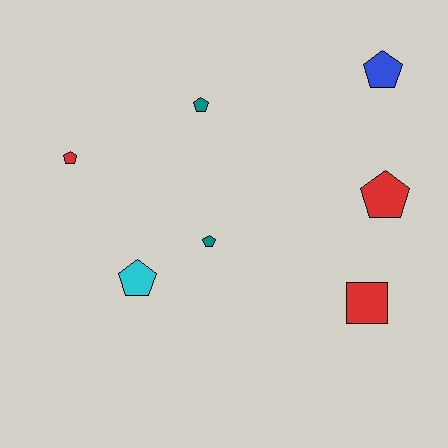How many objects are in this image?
There are 7 objects.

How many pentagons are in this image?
There are 6 pentagons.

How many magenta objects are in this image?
There are no magenta objects.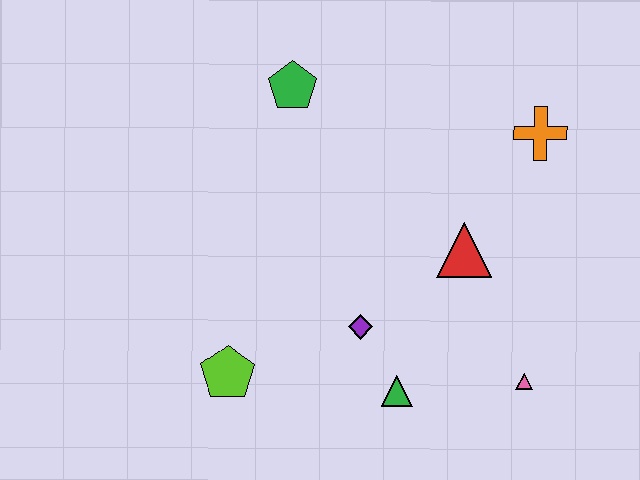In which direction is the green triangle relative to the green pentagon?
The green triangle is below the green pentagon.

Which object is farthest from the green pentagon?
The pink triangle is farthest from the green pentagon.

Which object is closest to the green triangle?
The purple diamond is closest to the green triangle.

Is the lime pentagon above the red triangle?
No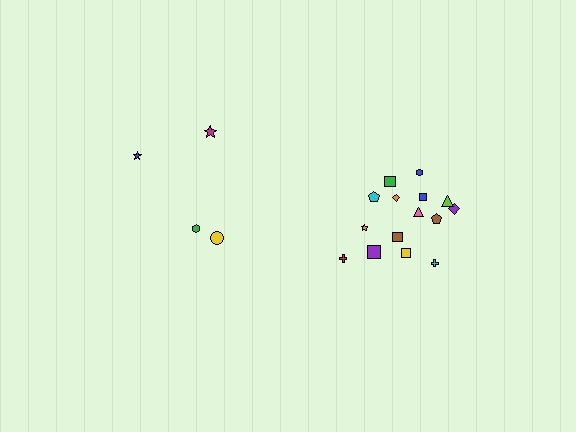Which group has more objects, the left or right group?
The right group.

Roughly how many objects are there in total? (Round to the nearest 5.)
Roughly 20 objects in total.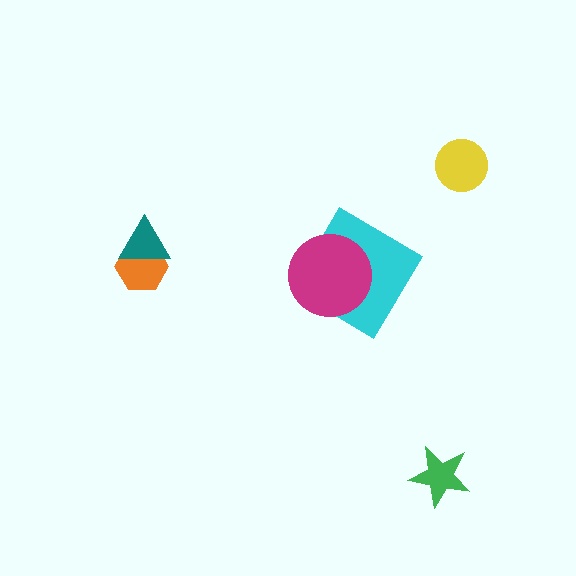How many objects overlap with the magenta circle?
1 object overlaps with the magenta circle.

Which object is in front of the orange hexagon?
The teal triangle is in front of the orange hexagon.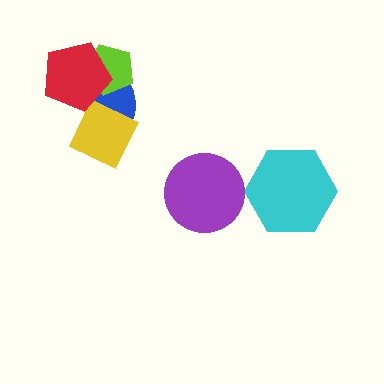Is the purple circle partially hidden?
No, no other shape covers it.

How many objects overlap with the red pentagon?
2 objects overlap with the red pentagon.